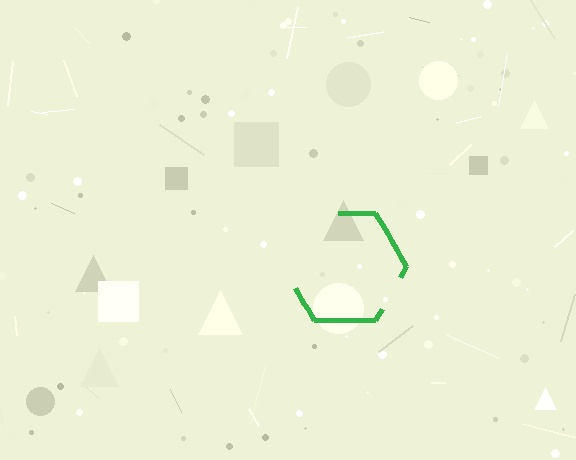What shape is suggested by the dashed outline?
The dashed outline suggests a hexagon.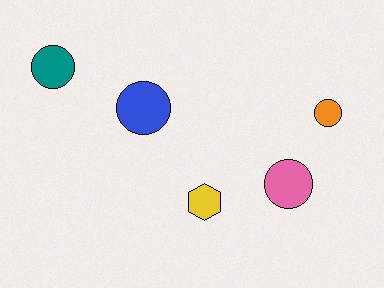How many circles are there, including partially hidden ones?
There are 4 circles.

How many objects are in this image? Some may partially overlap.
There are 5 objects.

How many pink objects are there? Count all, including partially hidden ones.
There is 1 pink object.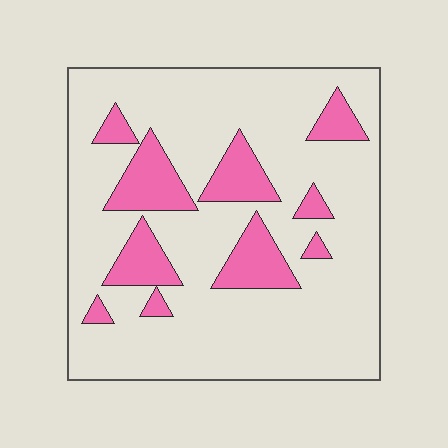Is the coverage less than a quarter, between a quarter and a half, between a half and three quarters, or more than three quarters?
Less than a quarter.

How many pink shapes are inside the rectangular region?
10.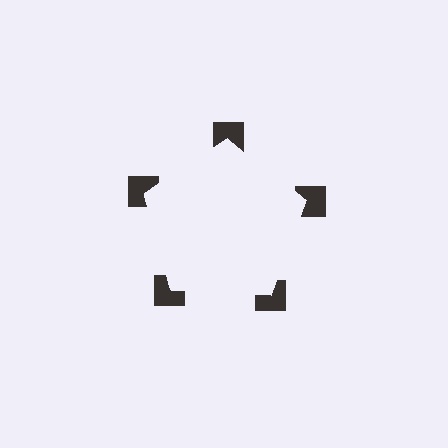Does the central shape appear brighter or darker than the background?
It typically appears slightly brighter than the background, even though no actual brightness change is drawn.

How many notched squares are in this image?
There are 5 — one at each vertex of the illusory pentagon.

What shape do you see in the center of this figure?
An illusory pentagon — its edges are inferred from the aligned wedge cuts in the notched squares, not physically drawn.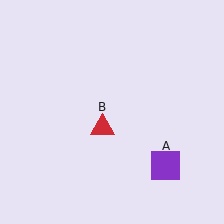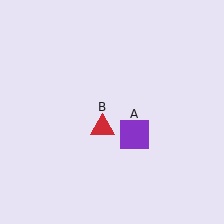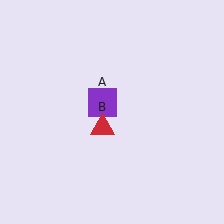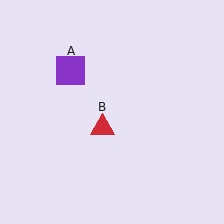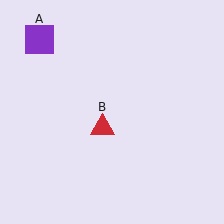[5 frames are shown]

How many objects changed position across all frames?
1 object changed position: purple square (object A).